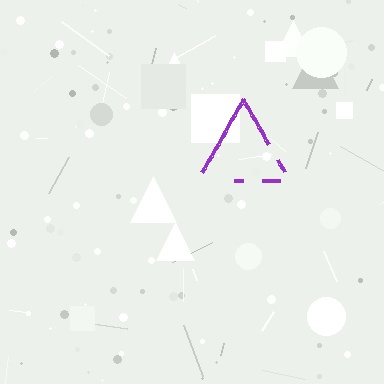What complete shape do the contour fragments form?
The contour fragments form a triangle.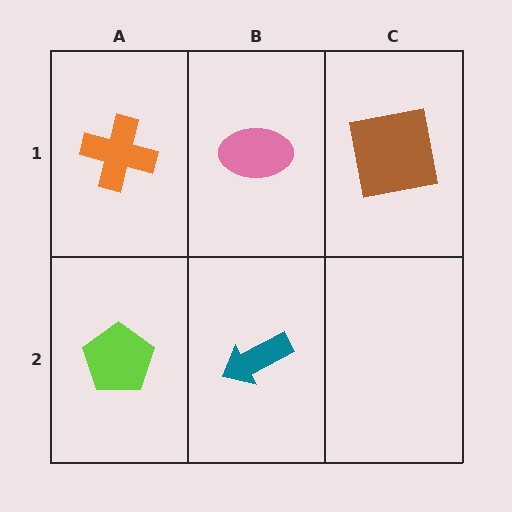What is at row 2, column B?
A teal arrow.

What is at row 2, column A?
A lime pentagon.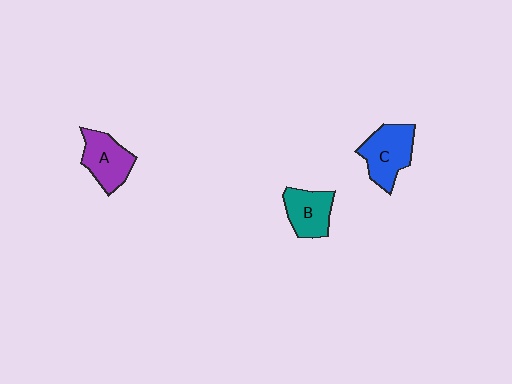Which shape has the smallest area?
Shape B (teal).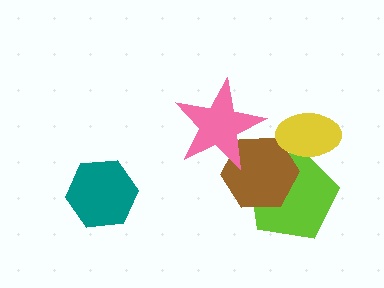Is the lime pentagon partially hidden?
Yes, it is partially covered by another shape.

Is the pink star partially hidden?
No, no other shape covers it.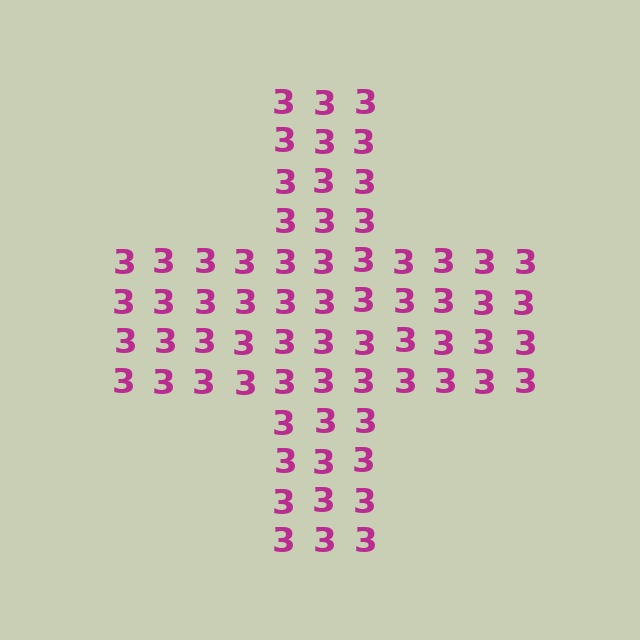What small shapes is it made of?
It is made of small digit 3's.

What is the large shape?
The large shape is a cross.